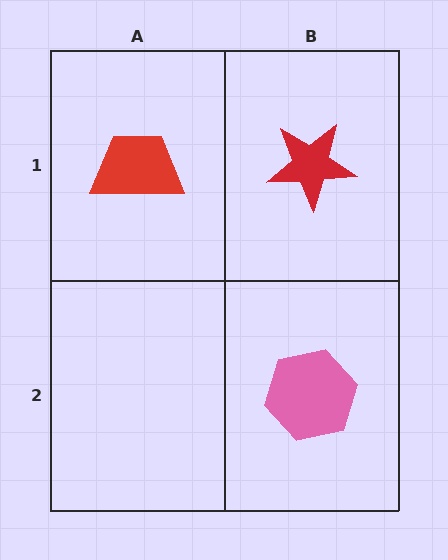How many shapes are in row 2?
1 shape.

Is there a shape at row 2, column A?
No, that cell is empty.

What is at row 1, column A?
A red trapezoid.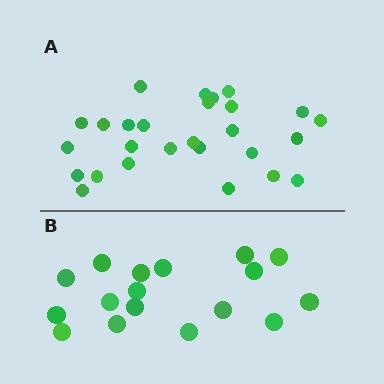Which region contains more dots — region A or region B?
Region A (the top region) has more dots.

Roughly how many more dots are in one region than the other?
Region A has roughly 10 or so more dots than region B.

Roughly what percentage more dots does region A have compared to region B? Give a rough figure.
About 60% more.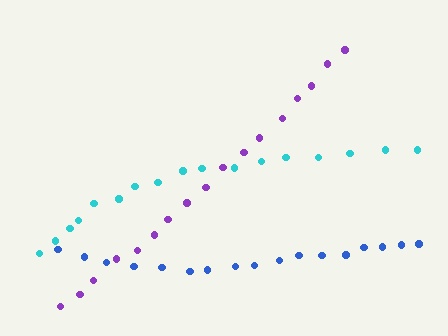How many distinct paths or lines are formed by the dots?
There are 3 distinct paths.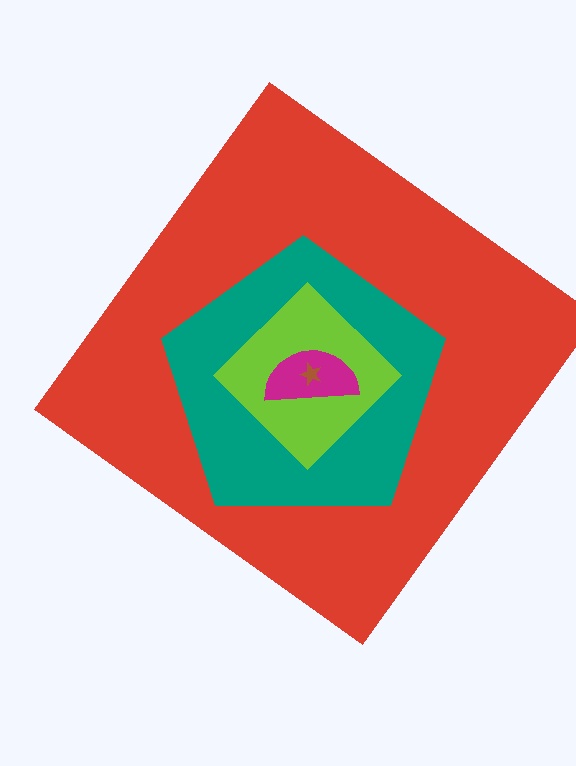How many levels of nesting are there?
5.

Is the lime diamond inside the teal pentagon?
Yes.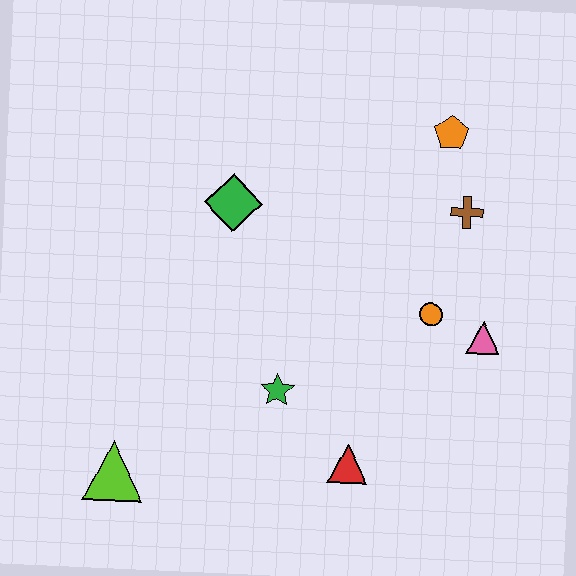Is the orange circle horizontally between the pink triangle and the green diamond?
Yes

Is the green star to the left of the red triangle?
Yes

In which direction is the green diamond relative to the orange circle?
The green diamond is to the left of the orange circle.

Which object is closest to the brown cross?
The orange pentagon is closest to the brown cross.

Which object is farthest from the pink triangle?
The lime triangle is farthest from the pink triangle.